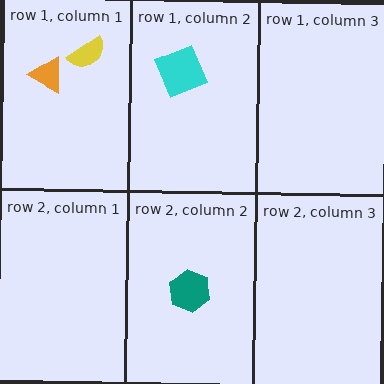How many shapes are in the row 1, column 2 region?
1.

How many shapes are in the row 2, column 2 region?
1.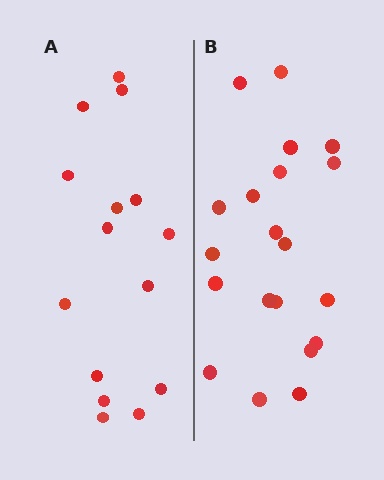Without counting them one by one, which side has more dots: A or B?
Region B (the right region) has more dots.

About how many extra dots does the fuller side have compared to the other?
Region B has about 5 more dots than region A.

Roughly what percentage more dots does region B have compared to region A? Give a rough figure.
About 35% more.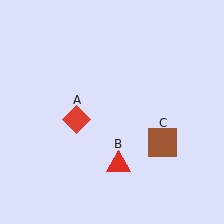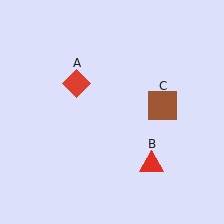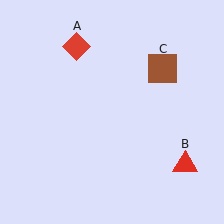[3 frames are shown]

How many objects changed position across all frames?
3 objects changed position: red diamond (object A), red triangle (object B), brown square (object C).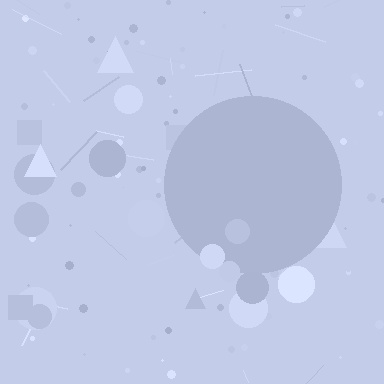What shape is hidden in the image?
A circle is hidden in the image.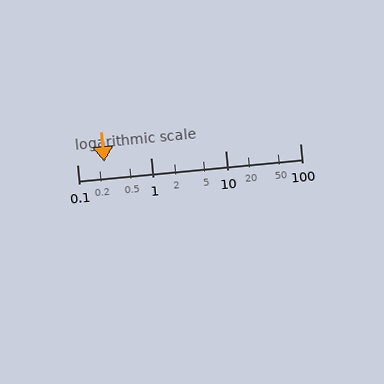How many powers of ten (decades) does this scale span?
The scale spans 3 decades, from 0.1 to 100.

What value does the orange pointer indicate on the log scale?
The pointer indicates approximately 0.23.